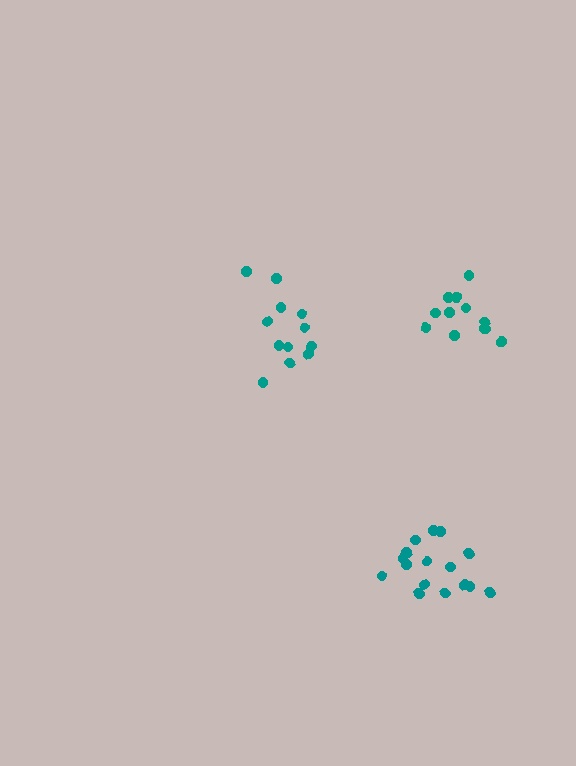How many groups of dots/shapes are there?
There are 3 groups.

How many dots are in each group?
Group 1: 12 dots, Group 2: 16 dots, Group 3: 12 dots (40 total).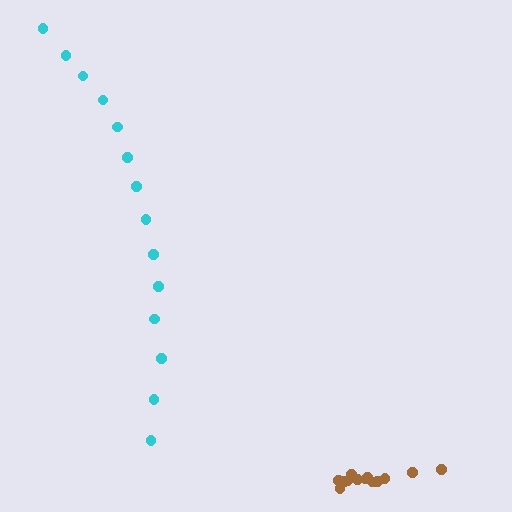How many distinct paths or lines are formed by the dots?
There are 2 distinct paths.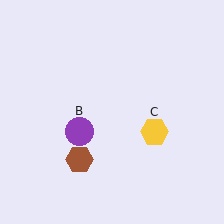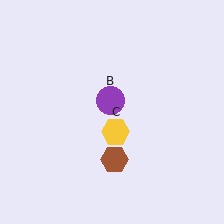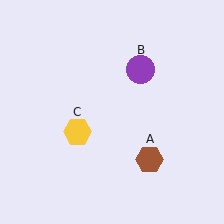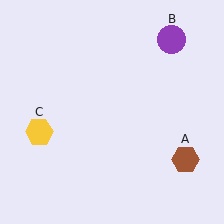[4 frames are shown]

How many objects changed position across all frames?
3 objects changed position: brown hexagon (object A), purple circle (object B), yellow hexagon (object C).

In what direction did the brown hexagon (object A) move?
The brown hexagon (object A) moved right.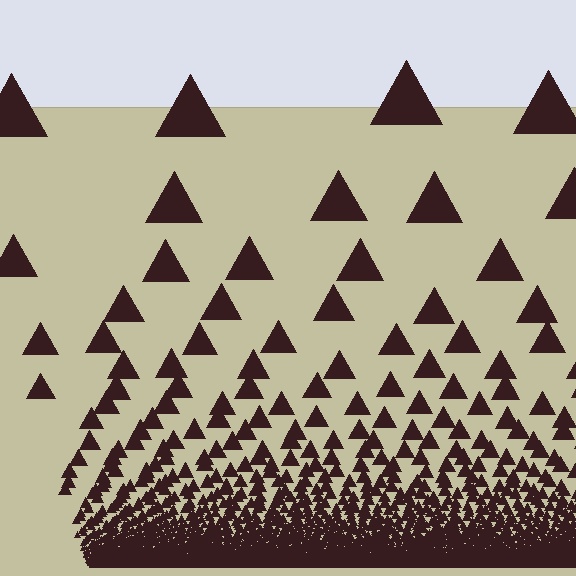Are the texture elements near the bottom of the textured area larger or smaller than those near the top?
Smaller. The gradient is inverted — elements near the bottom are smaller and denser.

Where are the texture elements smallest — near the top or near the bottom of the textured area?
Near the bottom.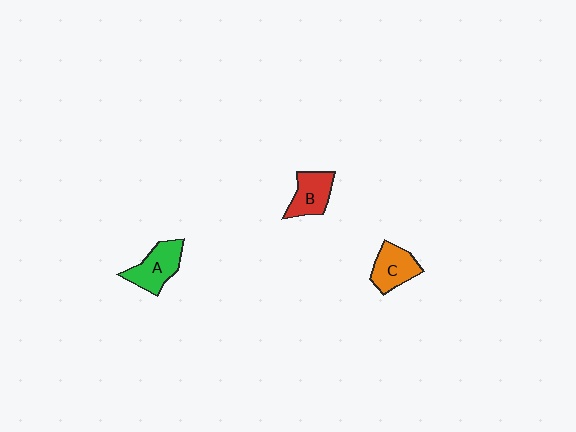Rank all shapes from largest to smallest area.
From largest to smallest: A (green), C (orange), B (red).